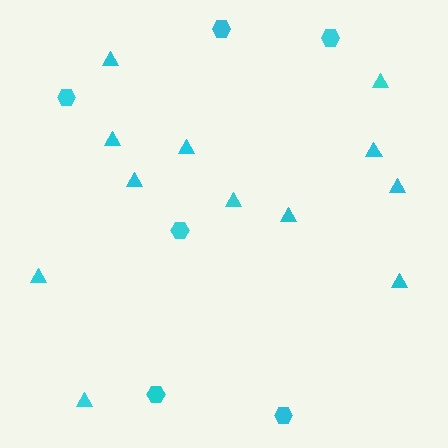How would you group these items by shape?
There are 2 groups: one group of triangles (12) and one group of hexagons (6).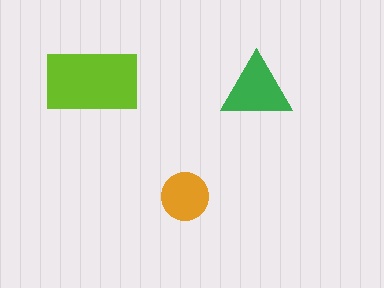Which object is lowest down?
The orange circle is bottommost.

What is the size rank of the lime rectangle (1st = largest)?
1st.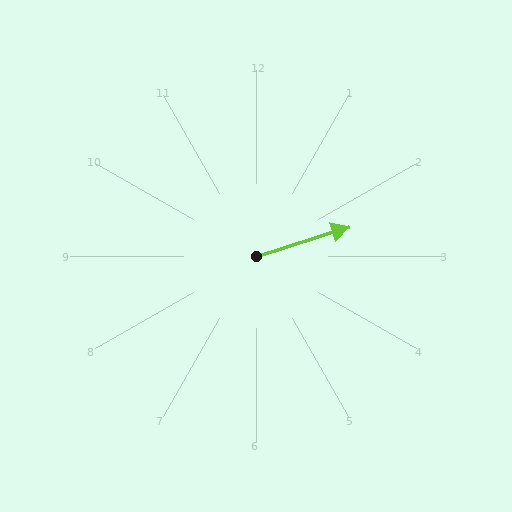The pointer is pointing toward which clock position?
Roughly 2 o'clock.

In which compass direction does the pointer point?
East.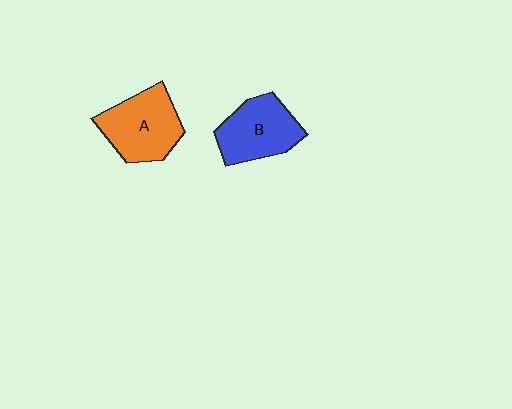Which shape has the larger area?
Shape A (orange).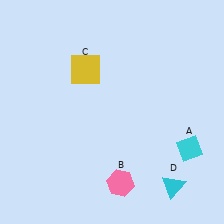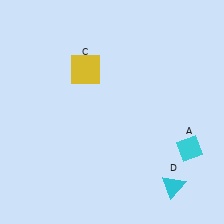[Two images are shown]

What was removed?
The pink hexagon (B) was removed in Image 2.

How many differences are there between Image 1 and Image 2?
There is 1 difference between the two images.